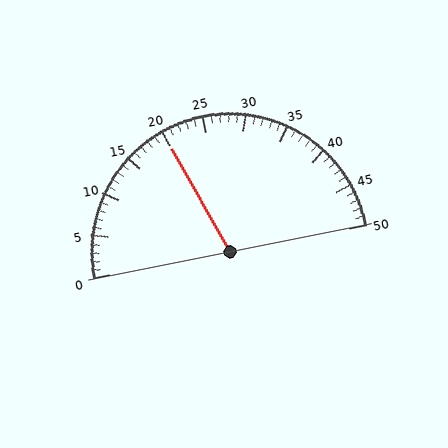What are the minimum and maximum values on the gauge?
The gauge ranges from 0 to 50.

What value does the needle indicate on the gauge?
The needle indicates approximately 20.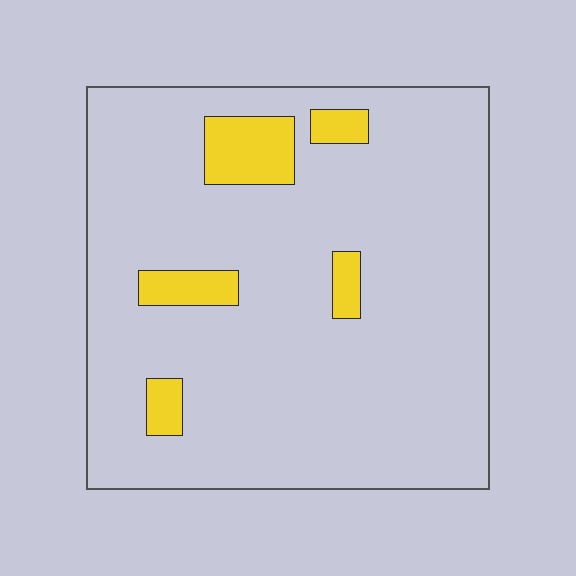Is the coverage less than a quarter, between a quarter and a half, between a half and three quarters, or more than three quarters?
Less than a quarter.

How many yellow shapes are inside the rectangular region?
5.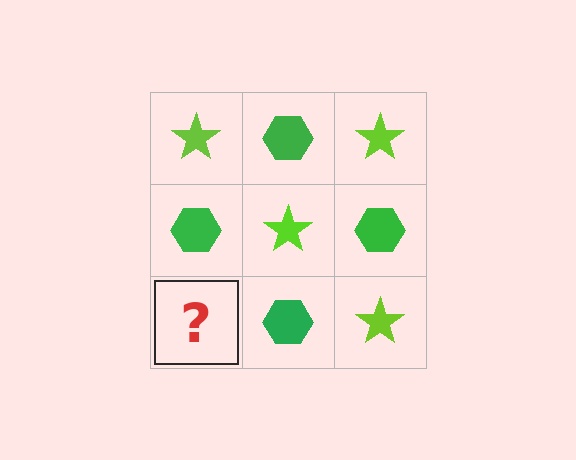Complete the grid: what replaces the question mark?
The question mark should be replaced with a lime star.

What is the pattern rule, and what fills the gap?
The rule is that it alternates lime star and green hexagon in a checkerboard pattern. The gap should be filled with a lime star.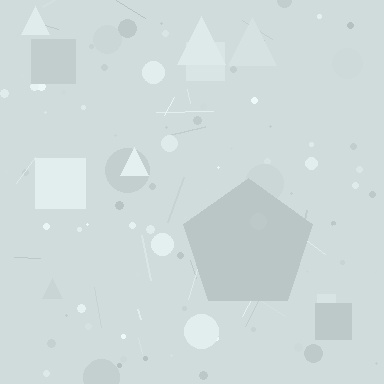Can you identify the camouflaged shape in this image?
The camouflaged shape is a pentagon.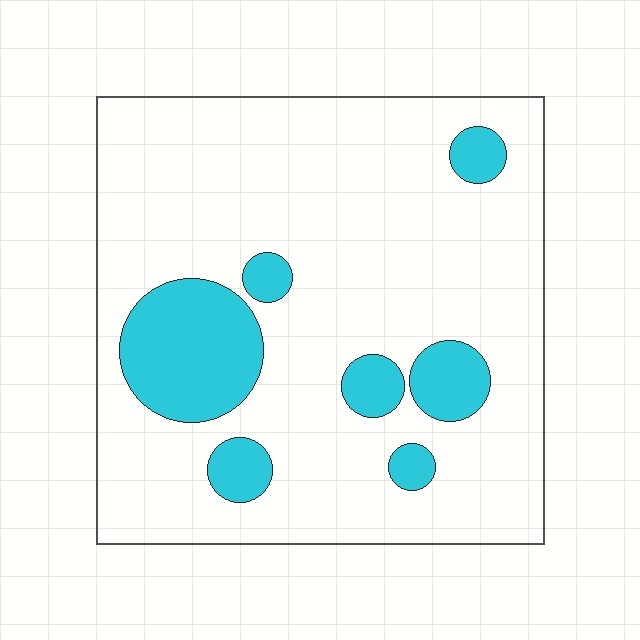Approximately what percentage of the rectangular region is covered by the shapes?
Approximately 15%.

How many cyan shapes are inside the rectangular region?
7.